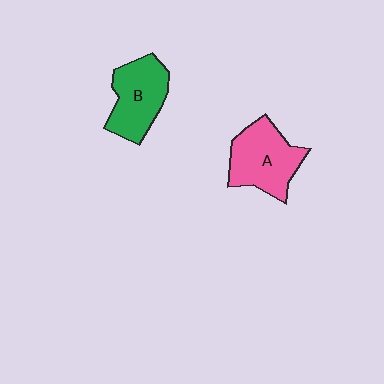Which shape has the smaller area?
Shape B (green).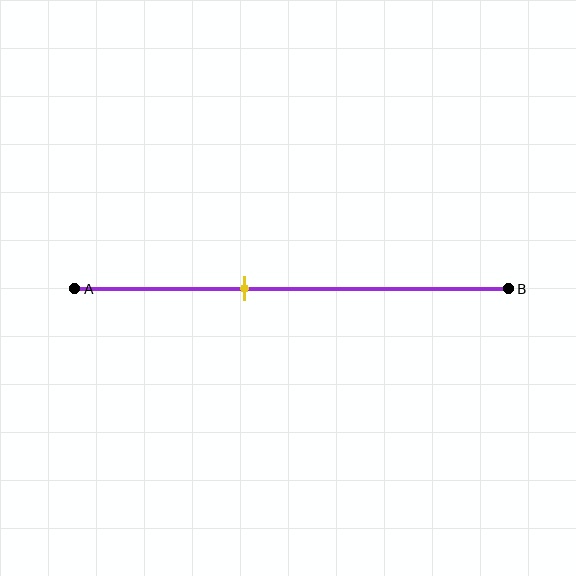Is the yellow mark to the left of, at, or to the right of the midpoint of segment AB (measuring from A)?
The yellow mark is to the left of the midpoint of segment AB.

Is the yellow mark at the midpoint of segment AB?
No, the mark is at about 40% from A, not at the 50% midpoint.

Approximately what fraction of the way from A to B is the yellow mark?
The yellow mark is approximately 40% of the way from A to B.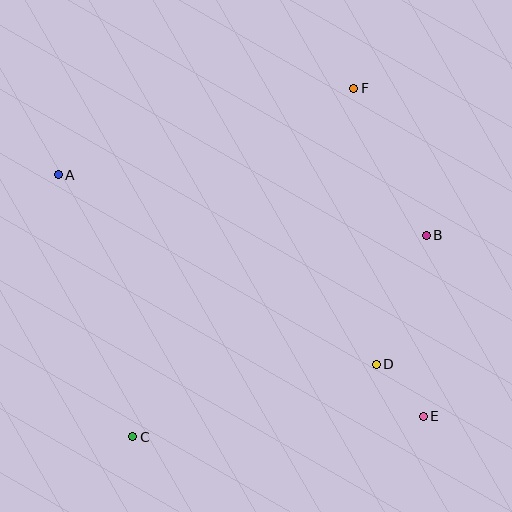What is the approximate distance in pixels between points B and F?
The distance between B and F is approximately 164 pixels.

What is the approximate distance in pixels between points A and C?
The distance between A and C is approximately 272 pixels.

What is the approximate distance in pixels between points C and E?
The distance between C and E is approximately 291 pixels.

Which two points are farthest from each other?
Points A and E are farthest from each other.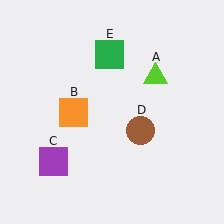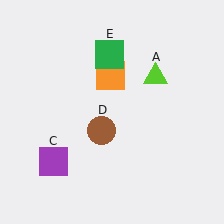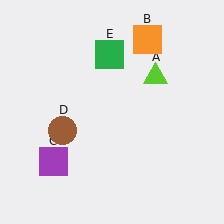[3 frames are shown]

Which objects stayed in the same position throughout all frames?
Lime triangle (object A) and purple square (object C) and green square (object E) remained stationary.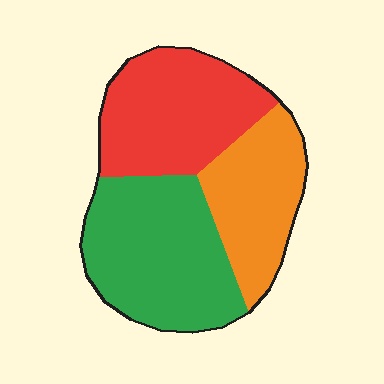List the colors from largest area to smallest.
From largest to smallest: green, red, orange.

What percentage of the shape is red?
Red takes up about one third (1/3) of the shape.